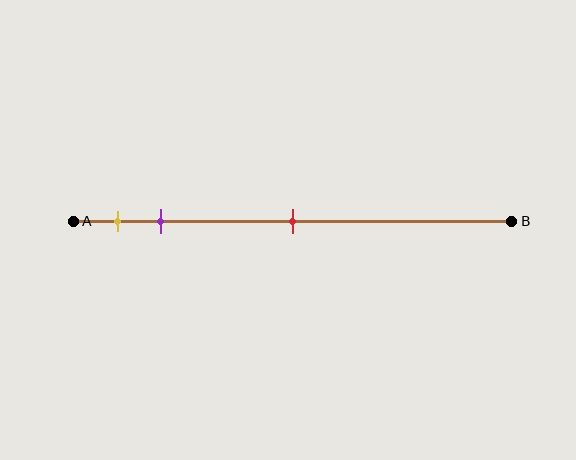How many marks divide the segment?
There are 3 marks dividing the segment.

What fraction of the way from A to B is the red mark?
The red mark is approximately 50% (0.5) of the way from A to B.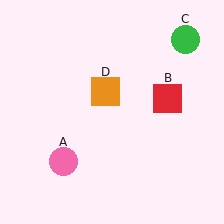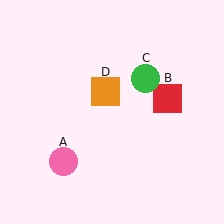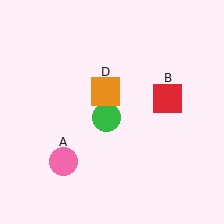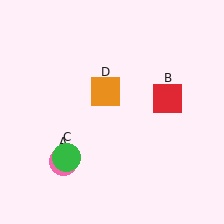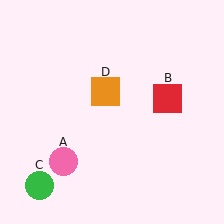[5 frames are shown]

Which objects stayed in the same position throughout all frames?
Pink circle (object A) and red square (object B) and orange square (object D) remained stationary.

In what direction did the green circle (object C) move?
The green circle (object C) moved down and to the left.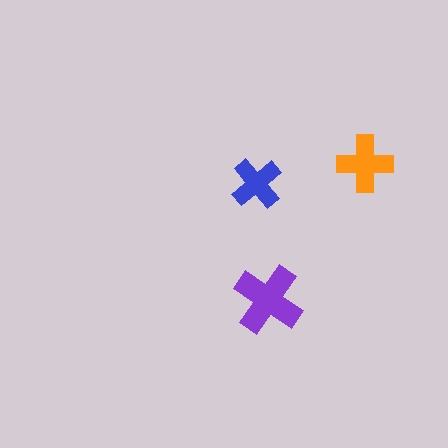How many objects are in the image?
There are 3 objects in the image.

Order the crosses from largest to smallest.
the purple one, the orange one, the blue one.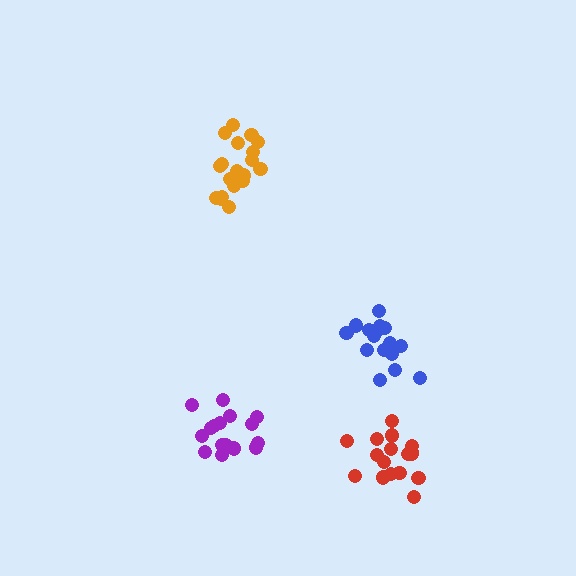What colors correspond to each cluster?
The clusters are colored: blue, purple, red, orange.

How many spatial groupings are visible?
There are 4 spatial groupings.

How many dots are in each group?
Group 1: 16 dots, Group 2: 16 dots, Group 3: 18 dots, Group 4: 19 dots (69 total).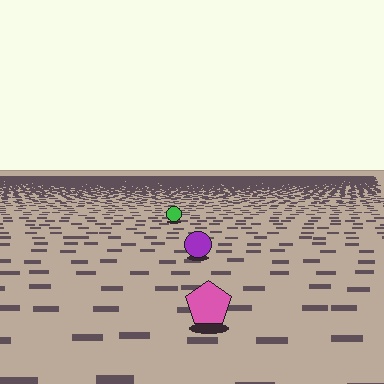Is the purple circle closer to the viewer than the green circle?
Yes. The purple circle is closer — you can tell from the texture gradient: the ground texture is coarser near it.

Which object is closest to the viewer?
The pink pentagon is closest. The texture marks near it are larger and more spread out.